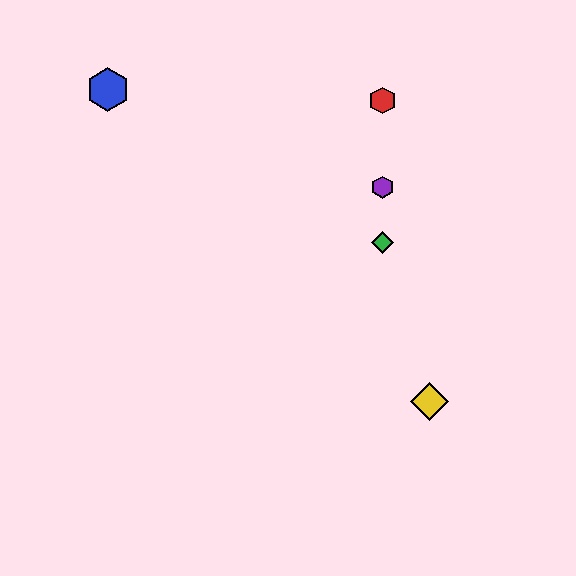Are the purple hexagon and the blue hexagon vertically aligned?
No, the purple hexagon is at x≈383 and the blue hexagon is at x≈108.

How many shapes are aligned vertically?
3 shapes (the red hexagon, the green diamond, the purple hexagon) are aligned vertically.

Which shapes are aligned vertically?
The red hexagon, the green diamond, the purple hexagon are aligned vertically.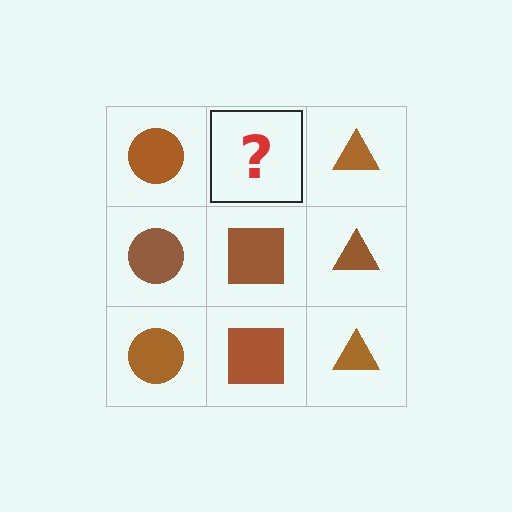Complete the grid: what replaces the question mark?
The question mark should be replaced with a brown square.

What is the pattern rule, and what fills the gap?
The rule is that each column has a consistent shape. The gap should be filled with a brown square.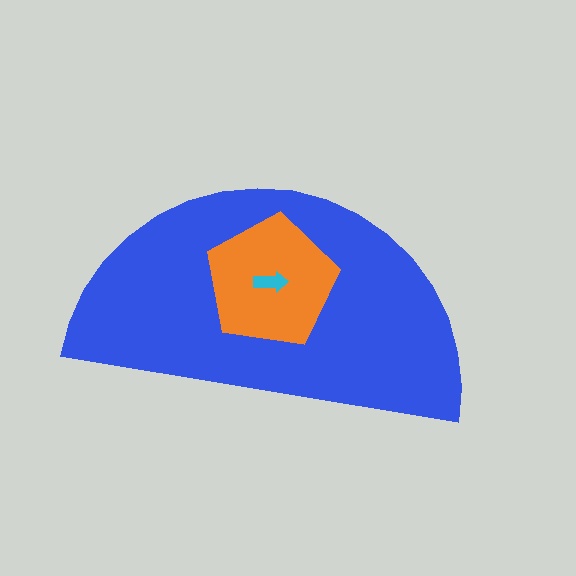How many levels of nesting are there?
3.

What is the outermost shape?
The blue semicircle.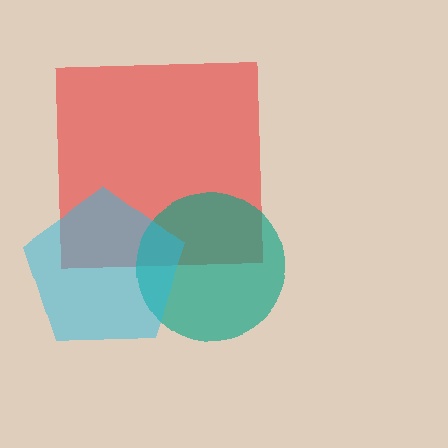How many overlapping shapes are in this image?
There are 3 overlapping shapes in the image.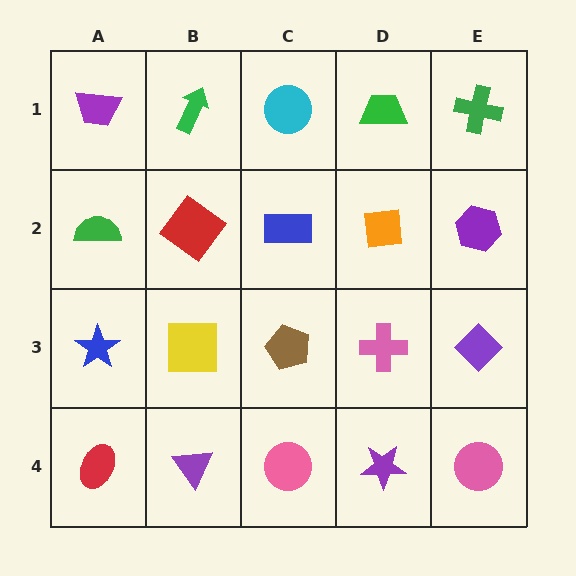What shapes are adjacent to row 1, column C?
A blue rectangle (row 2, column C), a green arrow (row 1, column B), a green trapezoid (row 1, column D).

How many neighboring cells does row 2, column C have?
4.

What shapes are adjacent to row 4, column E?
A purple diamond (row 3, column E), a purple star (row 4, column D).